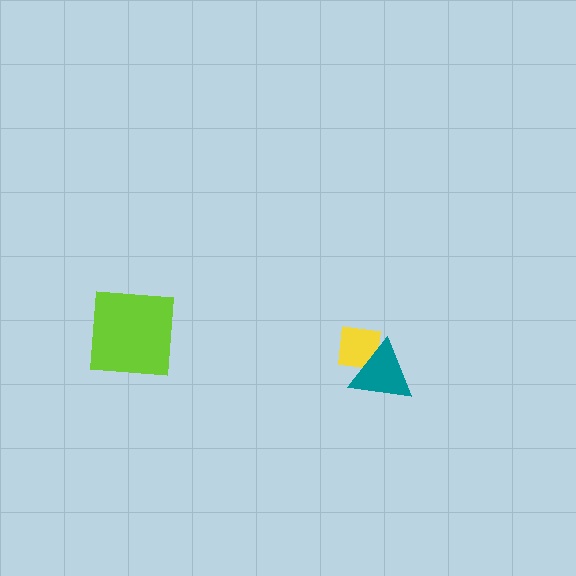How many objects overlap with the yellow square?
1 object overlaps with the yellow square.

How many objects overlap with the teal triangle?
1 object overlaps with the teal triangle.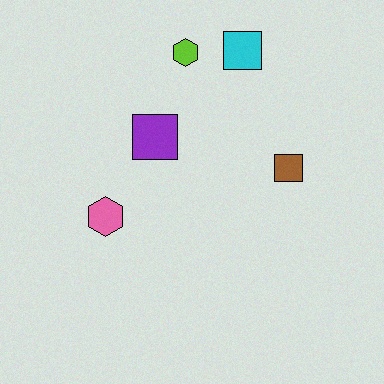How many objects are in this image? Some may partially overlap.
There are 5 objects.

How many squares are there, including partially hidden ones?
There are 3 squares.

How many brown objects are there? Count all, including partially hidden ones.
There is 1 brown object.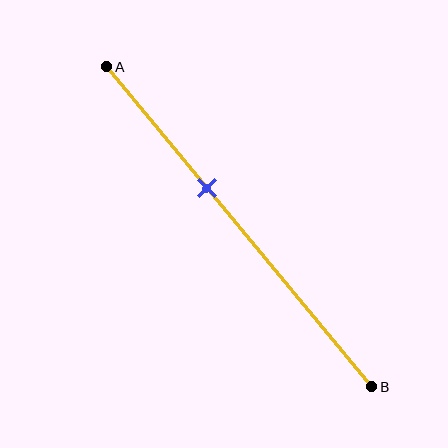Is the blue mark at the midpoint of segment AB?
No, the mark is at about 40% from A, not at the 50% midpoint.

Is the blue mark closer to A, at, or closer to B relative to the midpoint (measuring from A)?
The blue mark is closer to point A than the midpoint of segment AB.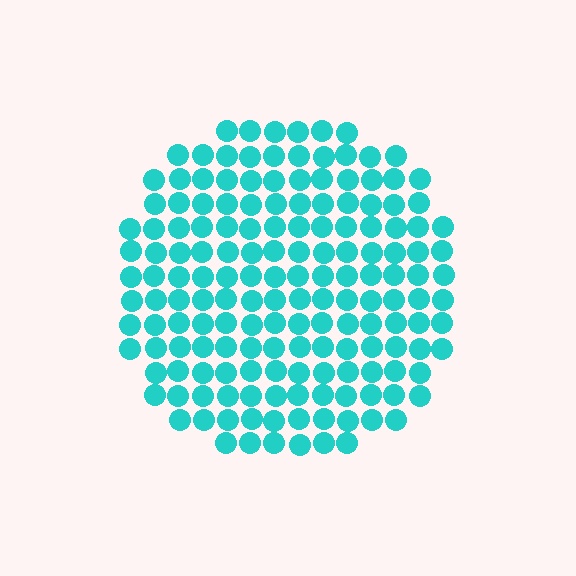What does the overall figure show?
The overall figure shows a circle.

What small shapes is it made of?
It is made of small circles.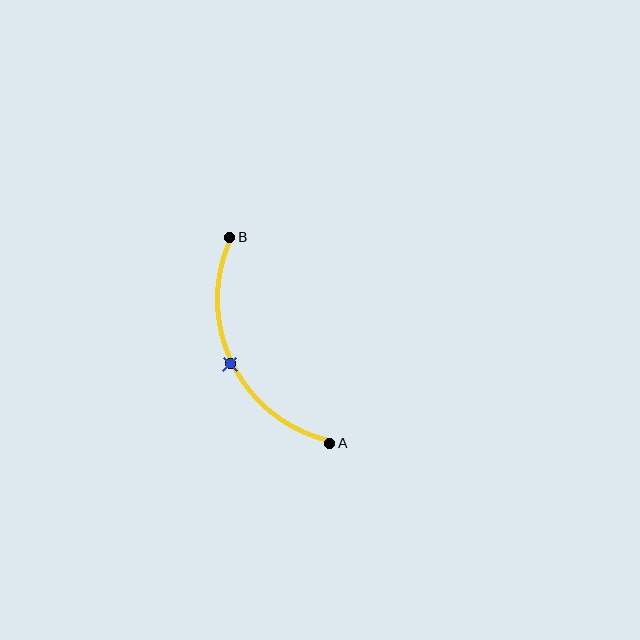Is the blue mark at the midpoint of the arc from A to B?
Yes. The blue mark lies on the arc at equal arc-length from both A and B — it is the arc midpoint.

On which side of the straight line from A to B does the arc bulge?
The arc bulges to the left of the straight line connecting A and B.